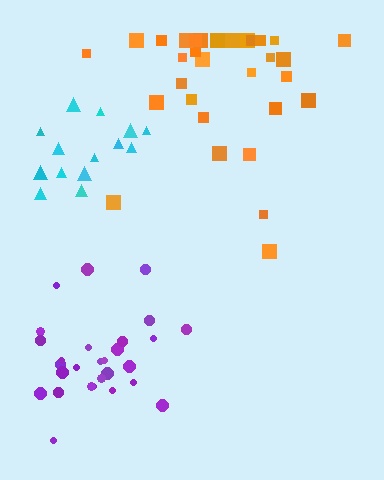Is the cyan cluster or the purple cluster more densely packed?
Purple.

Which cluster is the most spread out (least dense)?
Orange.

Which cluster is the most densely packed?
Purple.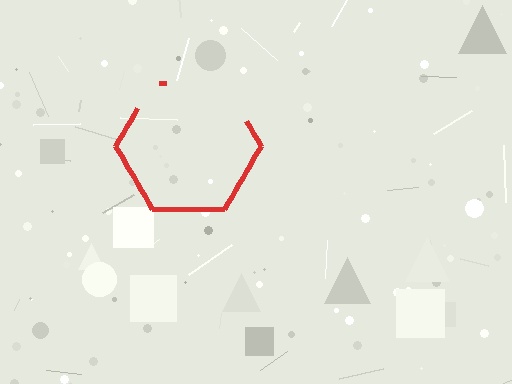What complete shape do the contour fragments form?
The contour fragments form a hexagon.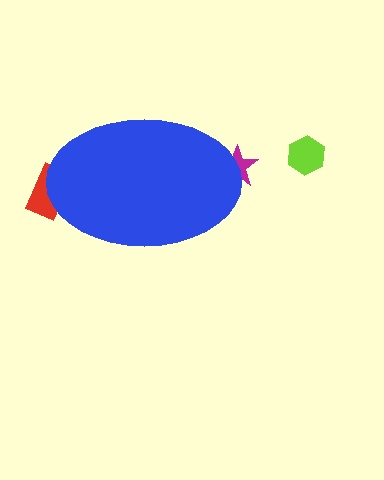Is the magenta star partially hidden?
Yes, the magenta star is partially hidden behind the blue ellipse.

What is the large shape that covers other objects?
A blue ellipse.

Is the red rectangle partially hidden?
Yes, the red rectangle is partially hidden behind the blue ellipse.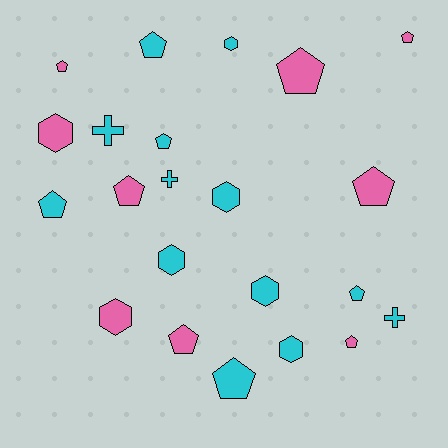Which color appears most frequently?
Cyan, with 13 objects.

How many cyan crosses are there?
There are 3 cyan crosses.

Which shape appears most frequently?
Pentagon, with 12 objects.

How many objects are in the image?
There are 22 objects.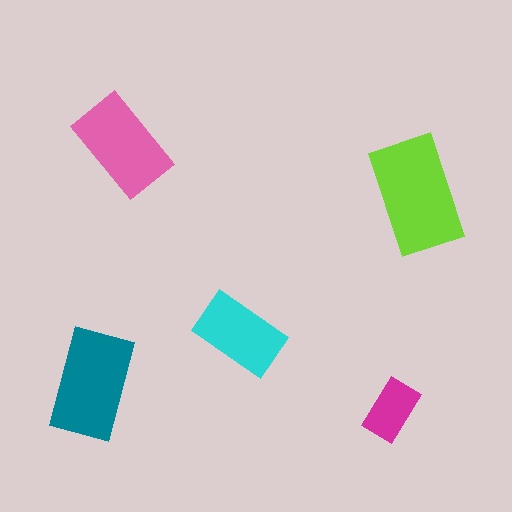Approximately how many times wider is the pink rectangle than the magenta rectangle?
About 1.5 times wider.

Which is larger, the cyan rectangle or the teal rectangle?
The teal one.